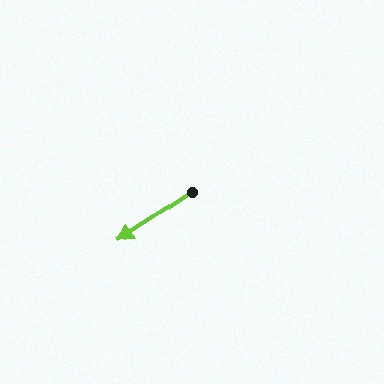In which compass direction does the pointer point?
Southwest.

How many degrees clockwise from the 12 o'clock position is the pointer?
Approximately 236 degrees.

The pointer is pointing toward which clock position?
Roughly 8 o'clock.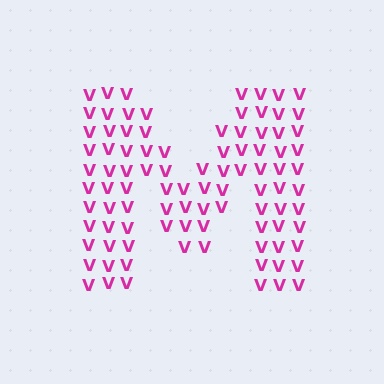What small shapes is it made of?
It is made of small letter V's.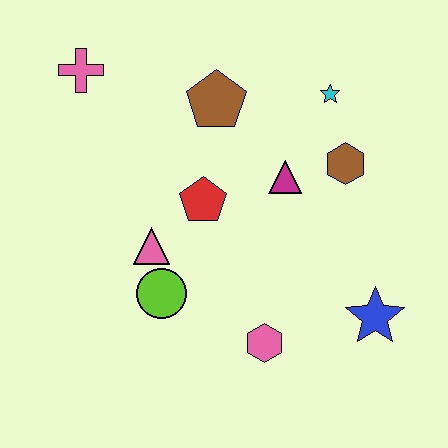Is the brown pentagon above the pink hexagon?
Yes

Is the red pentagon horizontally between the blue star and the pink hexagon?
No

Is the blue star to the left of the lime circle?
No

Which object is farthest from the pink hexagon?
The pink cross is farthest from the pink hexagon.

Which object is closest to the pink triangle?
The lime circle is closest to the pink triangle.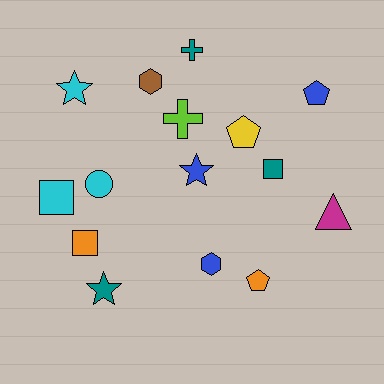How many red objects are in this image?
There are no red objects.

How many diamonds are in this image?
There are no diamonds.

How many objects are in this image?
There are 15 objects.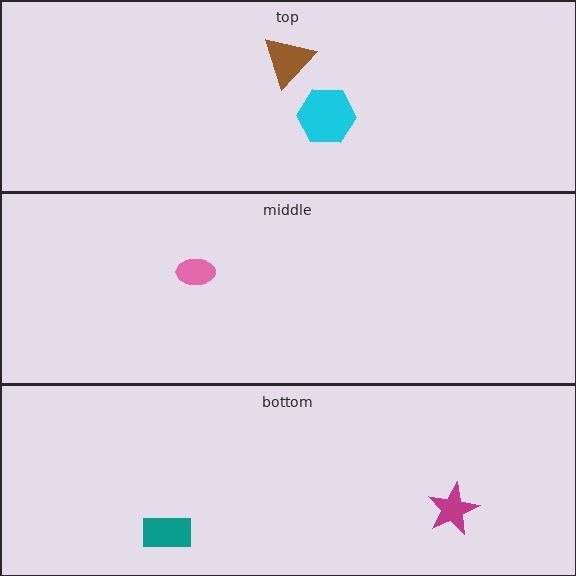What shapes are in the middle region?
The pink ellipse.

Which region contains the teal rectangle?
The bottom region.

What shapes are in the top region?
The cyan hexagon, the brown triangle.